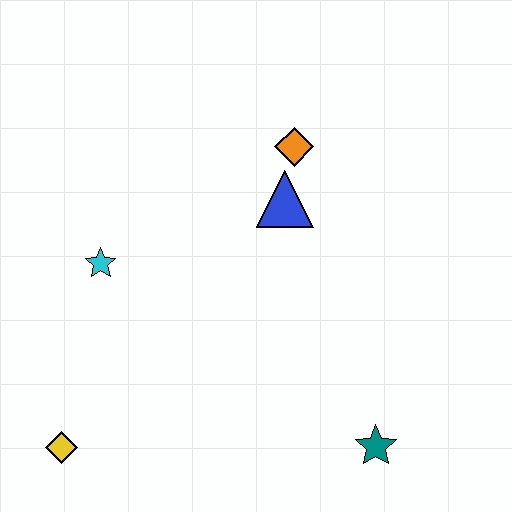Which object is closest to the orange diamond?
The blue triangle is closest to the orange diamond.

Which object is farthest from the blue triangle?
The yellow diamond is farthest from the blue triangle.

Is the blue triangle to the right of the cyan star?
Yes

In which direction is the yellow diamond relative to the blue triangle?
The yellow diamond is below the blue triangle.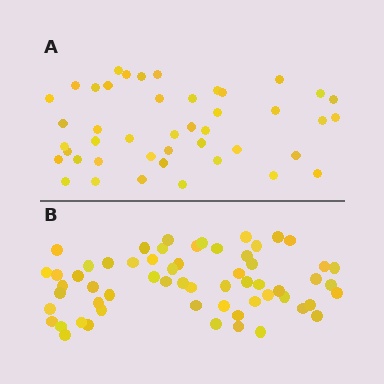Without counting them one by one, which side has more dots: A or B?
Region B (the bottom region) has more dots.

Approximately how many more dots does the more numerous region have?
Region B has approximately 15 more dots than region A.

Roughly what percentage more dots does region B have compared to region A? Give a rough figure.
About 35% more.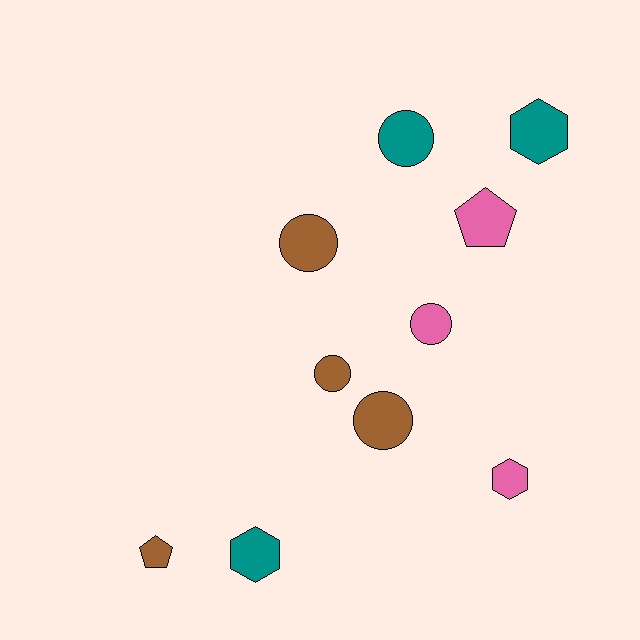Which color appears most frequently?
Brown, with 4 objects.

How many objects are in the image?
There are 10 objects.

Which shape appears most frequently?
Circle, with 5 objects.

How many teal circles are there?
There is 1 teal circle.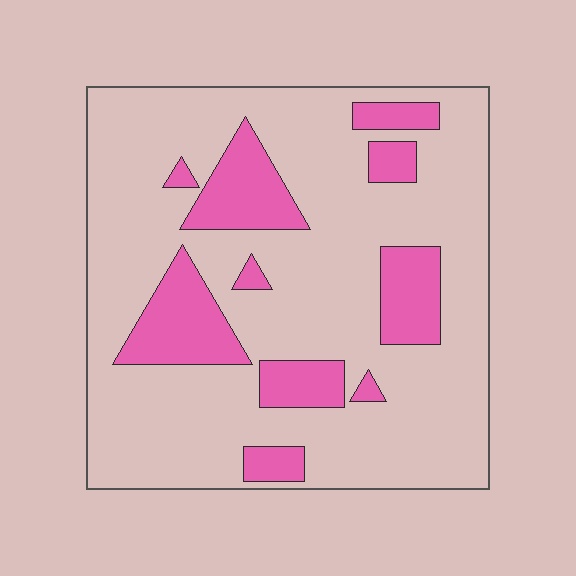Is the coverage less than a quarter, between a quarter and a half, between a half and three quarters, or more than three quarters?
Less than a quarter.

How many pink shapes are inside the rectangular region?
10.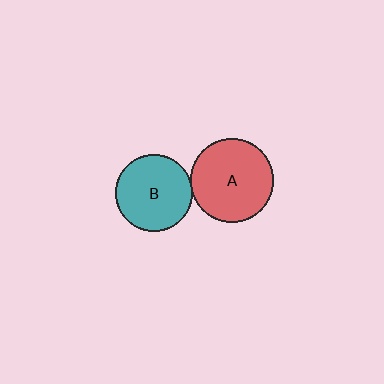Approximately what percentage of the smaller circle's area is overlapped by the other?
Approximately 5%.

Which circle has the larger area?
Circle A (red).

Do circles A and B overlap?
Yes.